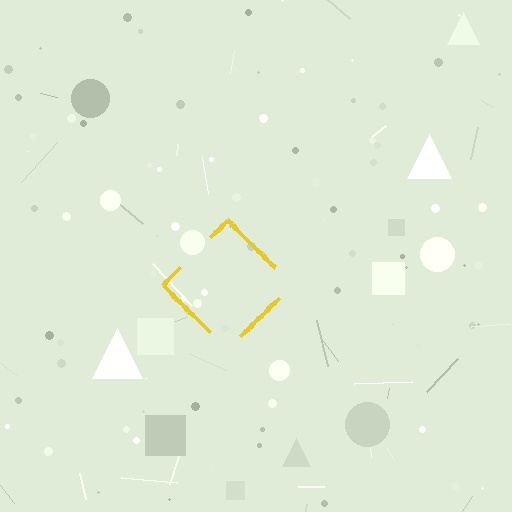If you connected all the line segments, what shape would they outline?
They would outline a diamond.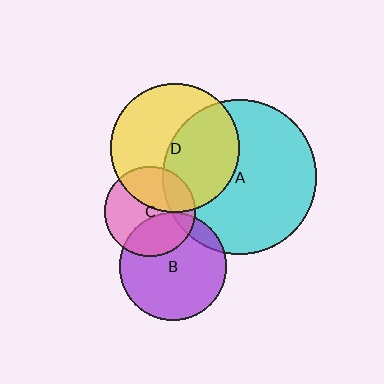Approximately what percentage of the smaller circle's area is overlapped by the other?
Approximately 20%.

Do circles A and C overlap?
Yes.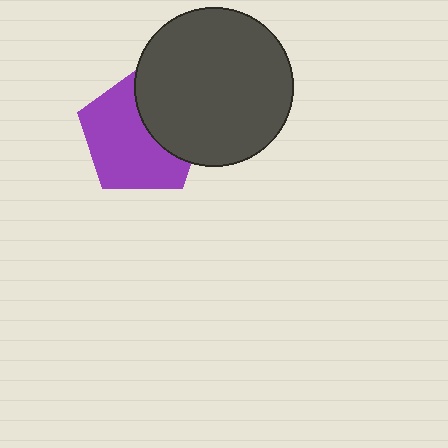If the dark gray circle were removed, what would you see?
You would see the complete purple pentagon.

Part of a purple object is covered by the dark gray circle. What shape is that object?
It is a pentagon.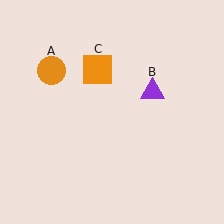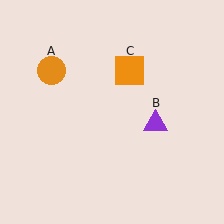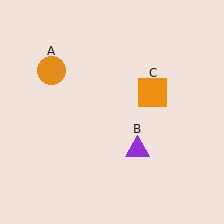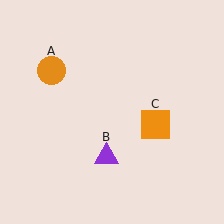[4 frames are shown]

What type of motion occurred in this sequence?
The purple triangle (object B), orange square (object C) rotated clockwise around the center of the scene.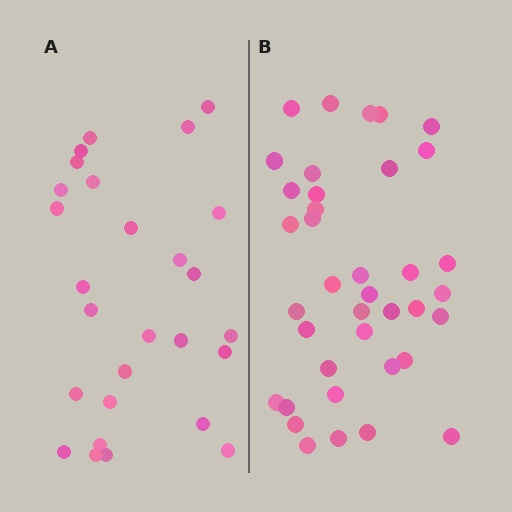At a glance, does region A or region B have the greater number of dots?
Region B (the right region) has more dots.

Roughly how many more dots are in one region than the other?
Region B has roughly 12 or so more dots than region A.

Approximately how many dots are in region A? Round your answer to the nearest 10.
About 30 dots. (The exact count is 27, which rounds to 30.)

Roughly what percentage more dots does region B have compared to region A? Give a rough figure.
About 40% more.